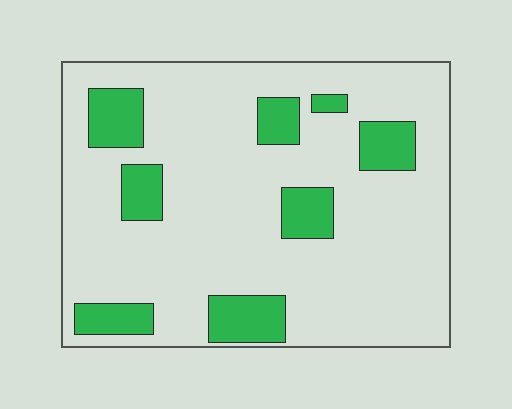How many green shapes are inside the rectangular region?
8.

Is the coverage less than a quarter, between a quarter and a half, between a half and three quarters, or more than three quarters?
Less than a quarter.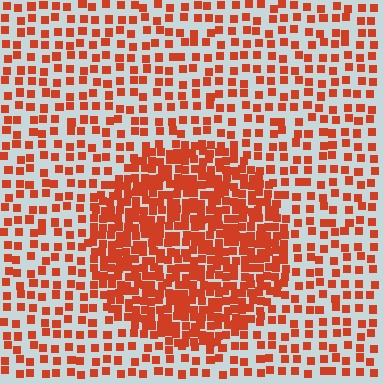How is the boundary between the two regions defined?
The boundary is defined by a change in element density (approximately 2.3x ratio). All elements are the same color, size, and shape.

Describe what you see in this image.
The image contains small red elements arranged at two different densities. A circle-shaped region is visible where the elements are more densely packed than the surrounding area.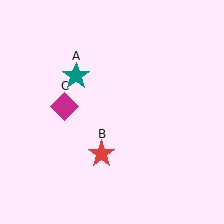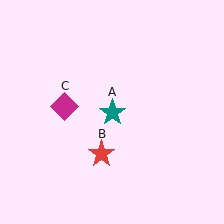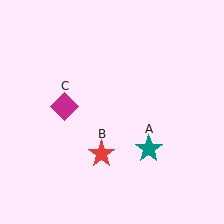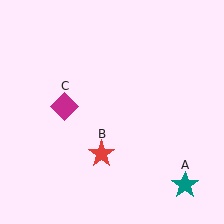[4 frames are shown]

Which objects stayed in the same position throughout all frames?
Red star (object B) and magenta diamond (object C) remained stationary.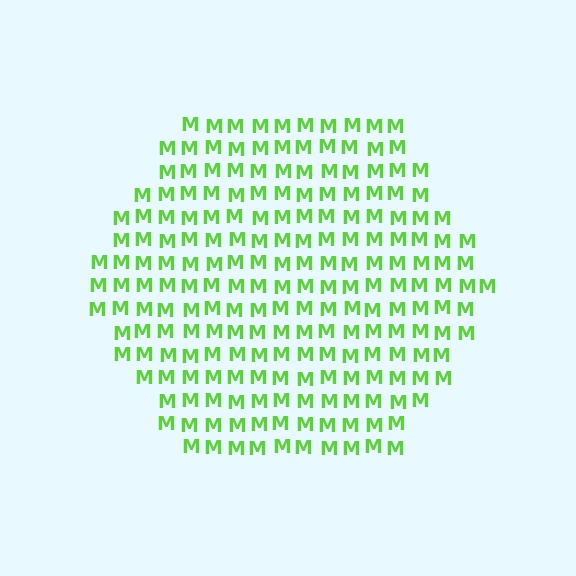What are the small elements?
The small elements are letter M's.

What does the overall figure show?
The overall figure shows a hexagon.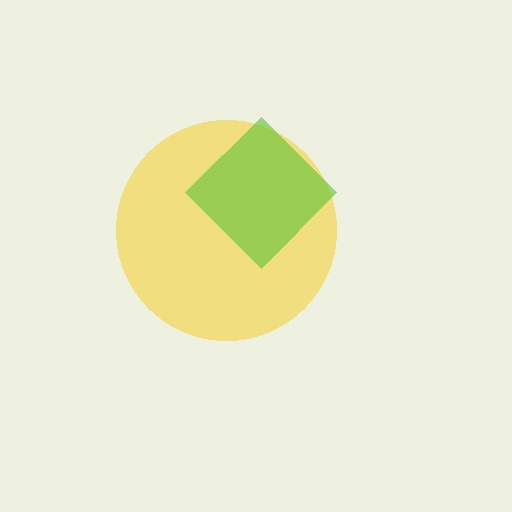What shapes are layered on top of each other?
The layered shapes are: a yellow circle, a lime diamond.